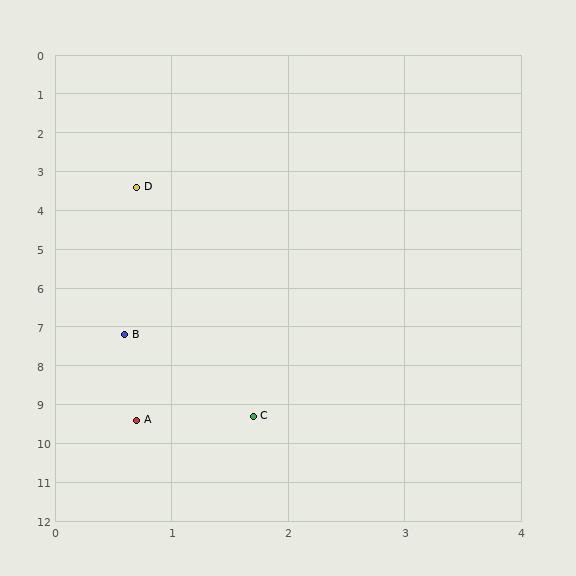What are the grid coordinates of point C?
Point C is at approximately (1.7, 9.3).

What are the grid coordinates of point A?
Point A is at approximately (0.7, 9.4).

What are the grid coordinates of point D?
Point D is at approximately (0.7, 3.4).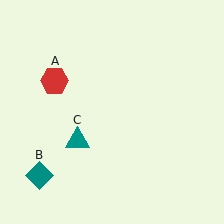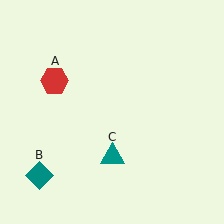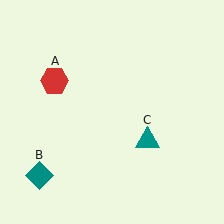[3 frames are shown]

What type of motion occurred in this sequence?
The teal triangle (object C) rotated counterclockwise around the center of the scene.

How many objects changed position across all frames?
1 object changed position: teal triangle (object C).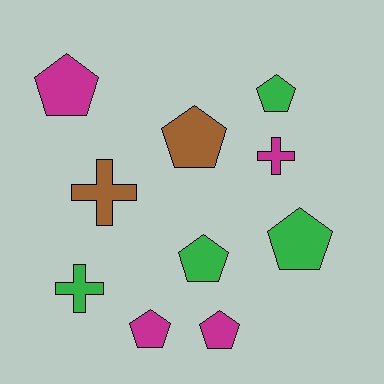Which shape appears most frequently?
Pentagon, with 7 objects.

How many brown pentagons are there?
There is 1 brown pentagon.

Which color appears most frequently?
Green, with 4 objects.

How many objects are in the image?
There are 10 objects.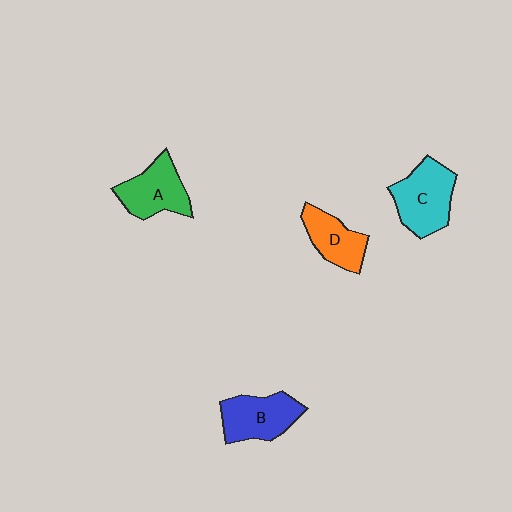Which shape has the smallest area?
Shape D (orange).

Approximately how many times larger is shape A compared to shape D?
Approximately 1.2 times.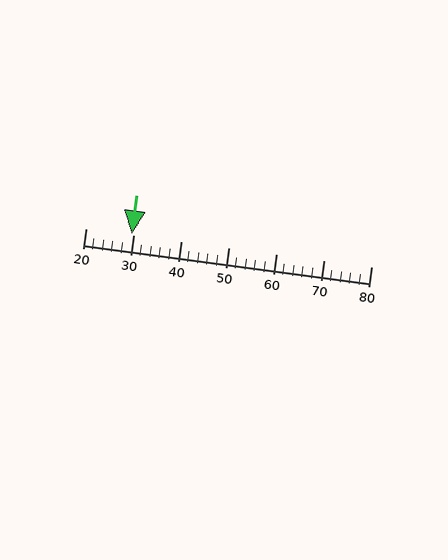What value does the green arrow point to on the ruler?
The green arrow points to approximately 30.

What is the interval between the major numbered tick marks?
The major tick marks are spaced 10 units apart.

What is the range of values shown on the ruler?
The ruler shows values from 20 to 80.